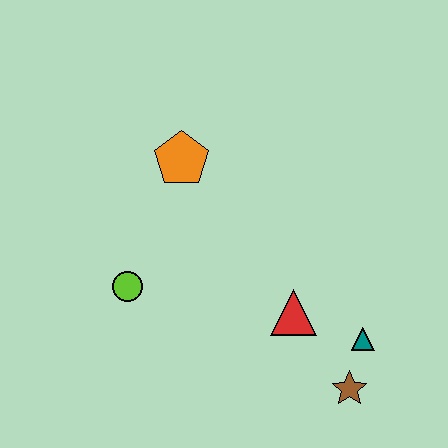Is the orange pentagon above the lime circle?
Yes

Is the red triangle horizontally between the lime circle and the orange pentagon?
No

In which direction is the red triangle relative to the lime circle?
The red triangle is to the right of the lime circle.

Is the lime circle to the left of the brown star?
Yes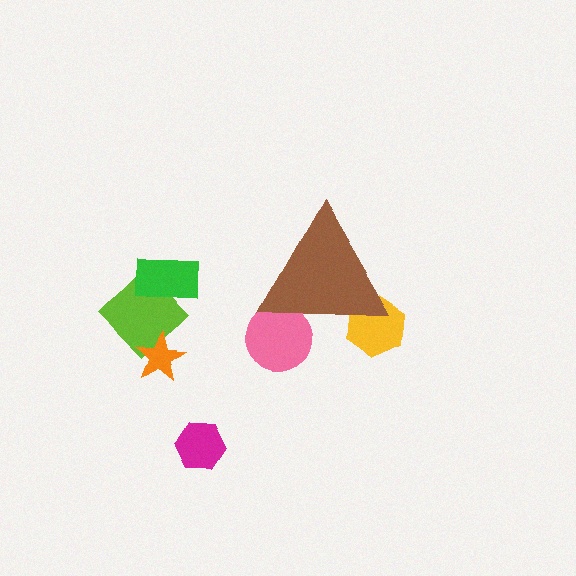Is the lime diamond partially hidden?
No, the lime diamond is fully visible.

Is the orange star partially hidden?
No, the orange star is fully visible.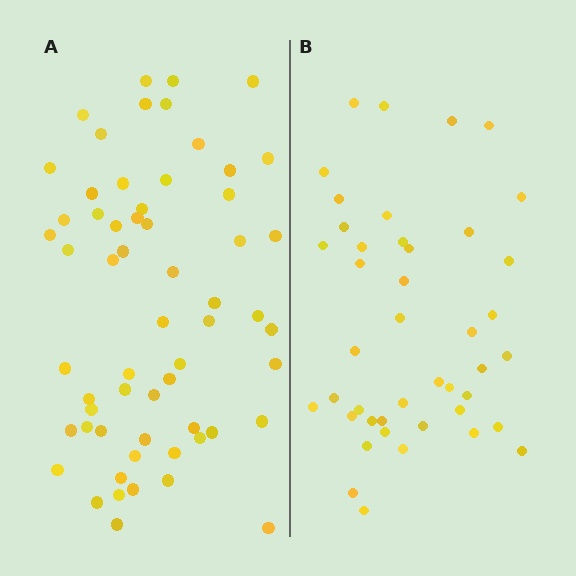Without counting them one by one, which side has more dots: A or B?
Region A (the left region) has more dots.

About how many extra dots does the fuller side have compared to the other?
Region A has approximately 15 more dots than region B.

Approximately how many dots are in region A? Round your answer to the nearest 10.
About 60 dots.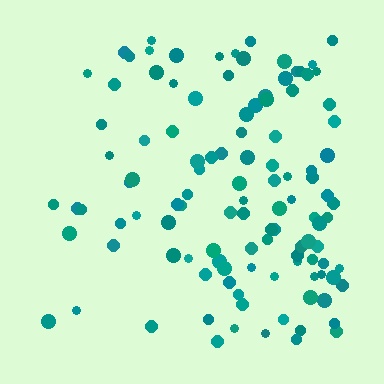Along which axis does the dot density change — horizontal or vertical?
Horizontal.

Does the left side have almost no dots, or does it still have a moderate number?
Still a moderate number, just noticeably fewer than the right.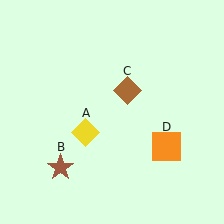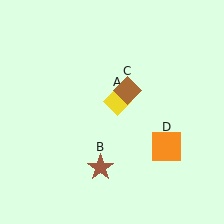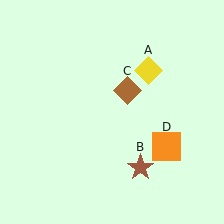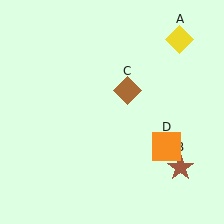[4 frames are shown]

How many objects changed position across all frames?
2 objects changed position: yellow diamond (object A), brown star (object B).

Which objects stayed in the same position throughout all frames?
Brown diamond (object C) and orange square (object D) remained stationary.